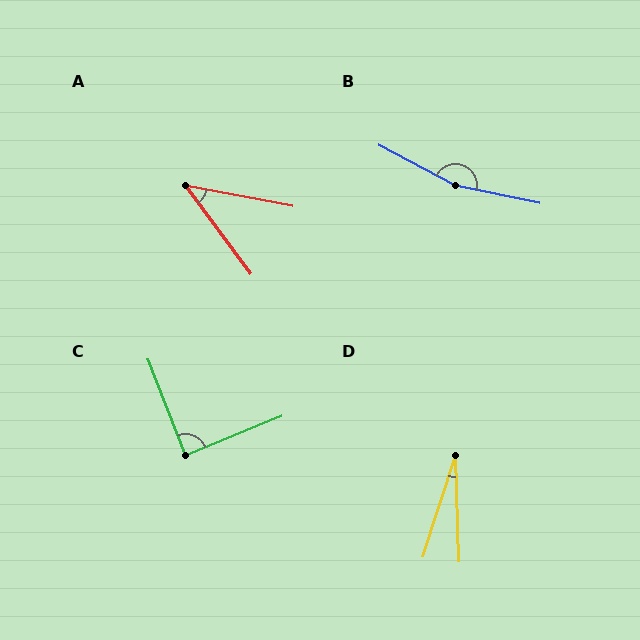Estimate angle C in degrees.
Approximately 89 degrees.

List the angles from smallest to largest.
D (20°), A (42°), C (89°), B (163°).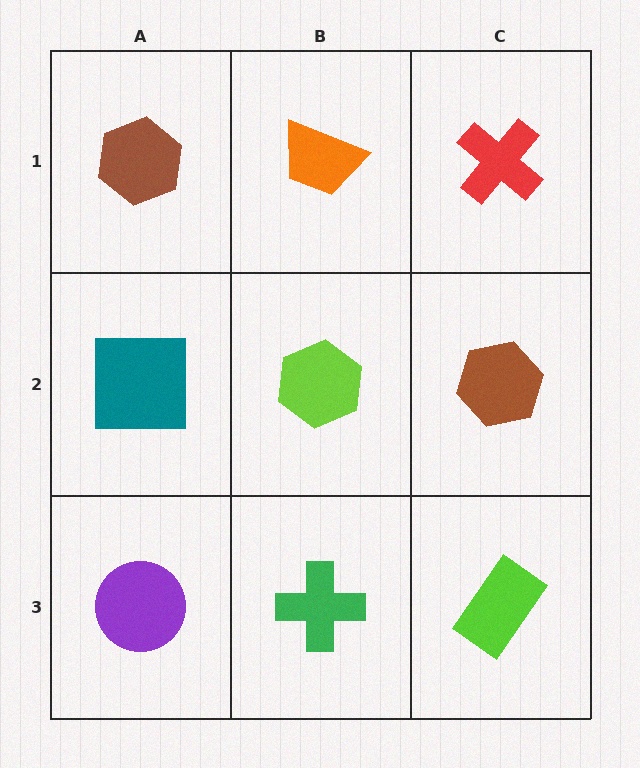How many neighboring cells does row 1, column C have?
2.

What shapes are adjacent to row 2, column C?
A red cross (row 1, column C), a lime rectangle (row 3, column C), a lime hexagon (row 2, column B).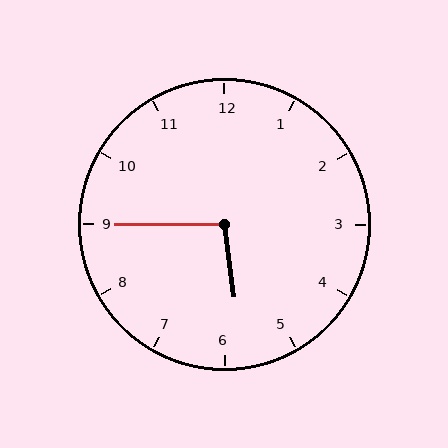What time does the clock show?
5:45.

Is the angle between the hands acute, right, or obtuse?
It is obtuse.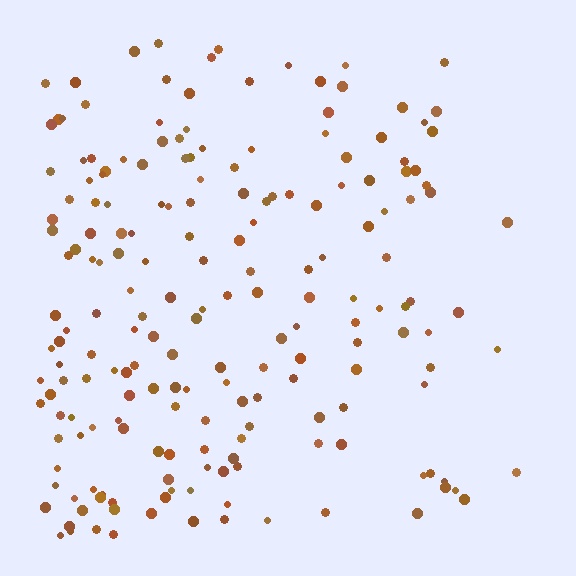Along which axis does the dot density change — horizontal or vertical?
Horizontal.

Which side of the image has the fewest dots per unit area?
The right.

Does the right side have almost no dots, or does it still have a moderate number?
Still a moderate number, just noticeably fewer than the left.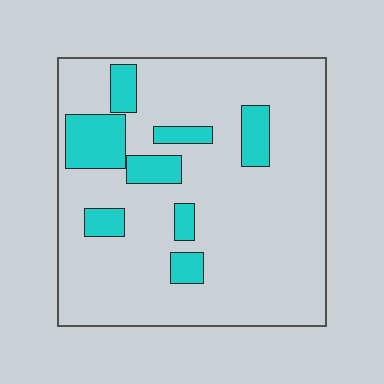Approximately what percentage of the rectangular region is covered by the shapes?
Approximately 15%.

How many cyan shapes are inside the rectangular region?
8.